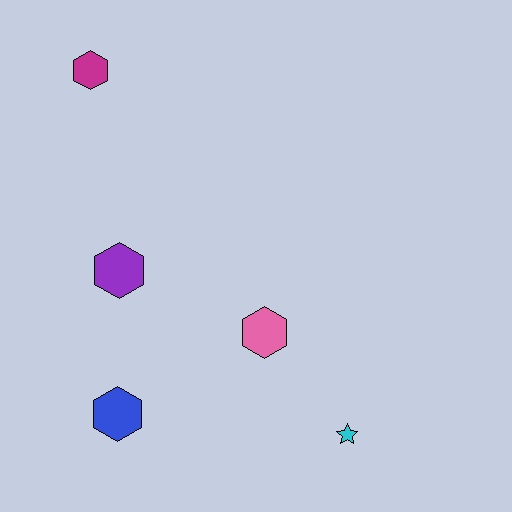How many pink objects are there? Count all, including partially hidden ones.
There is 1 pink object.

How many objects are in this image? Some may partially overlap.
There are 5 objects.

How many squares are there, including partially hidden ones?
There are no squares.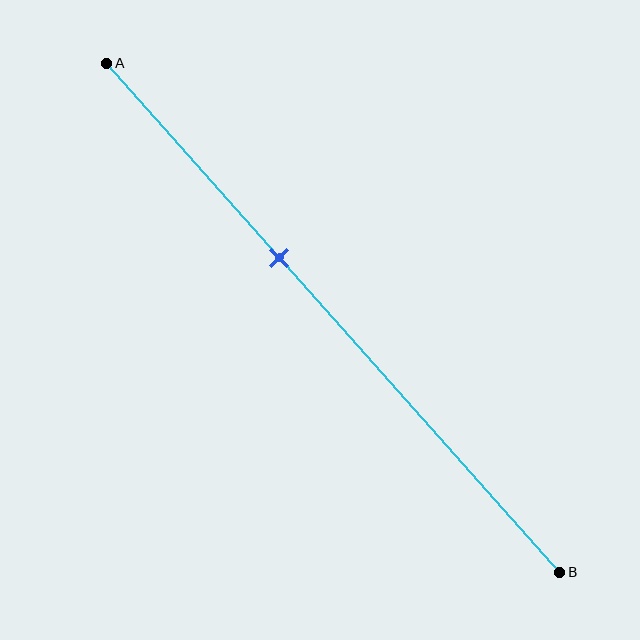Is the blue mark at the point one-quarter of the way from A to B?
No, the mark is at about 40% from A, not at the 25% one-quarter point.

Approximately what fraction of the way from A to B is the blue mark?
The blue mark is approximately 40% of the way from A to B.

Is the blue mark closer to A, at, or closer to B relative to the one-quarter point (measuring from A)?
The blue mark is closer to point B than the one-quarter point of segment AB.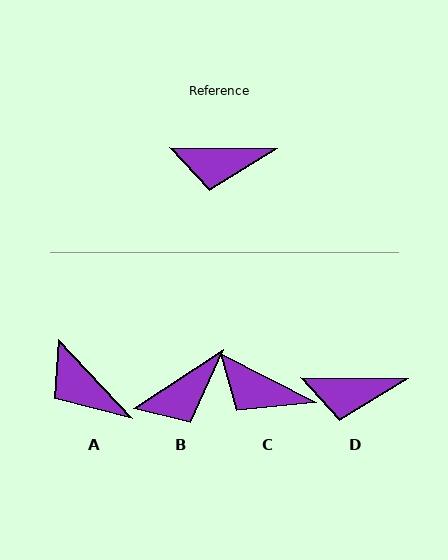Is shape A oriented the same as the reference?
No, it is off by about 46 degrees.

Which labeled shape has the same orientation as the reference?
D.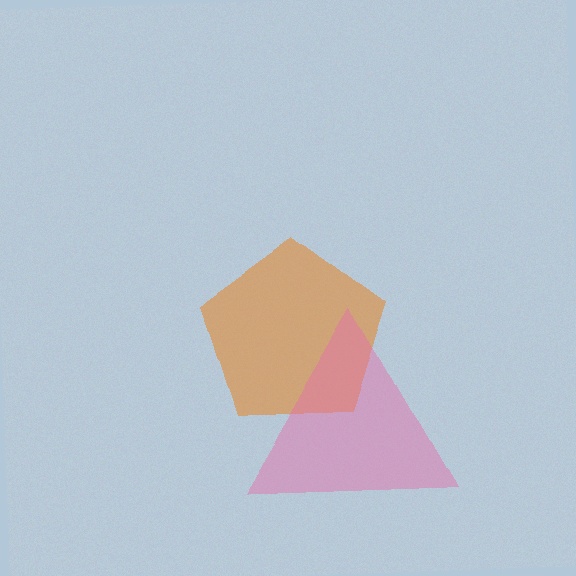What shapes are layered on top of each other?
The layered shapes are: an orange pentagon, a pink triangle.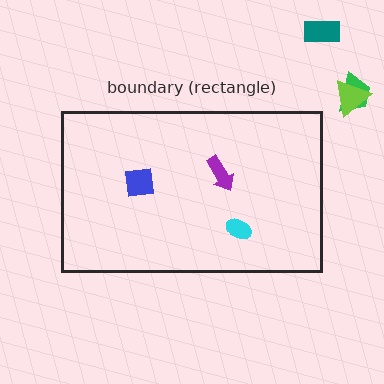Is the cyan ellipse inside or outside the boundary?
Inside.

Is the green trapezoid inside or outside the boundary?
Outside.